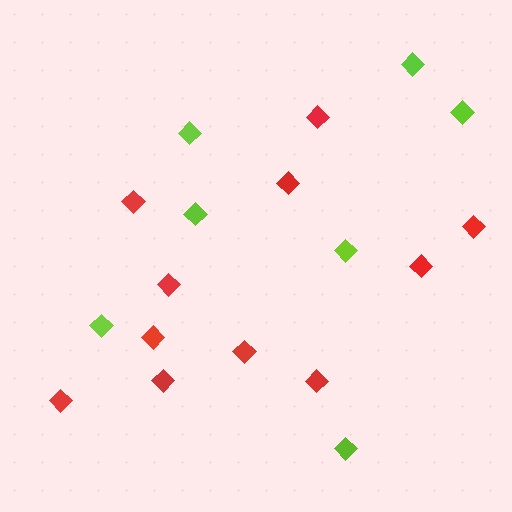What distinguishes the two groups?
There are 2 groups: one group of lime diamonds (7) and one group of red diamonds (11).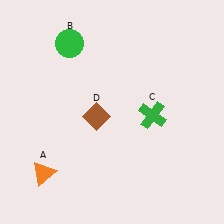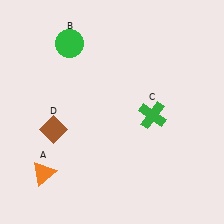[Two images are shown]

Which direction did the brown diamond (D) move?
The brown diamond (D) moved left.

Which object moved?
The brown diamond (D) moved left.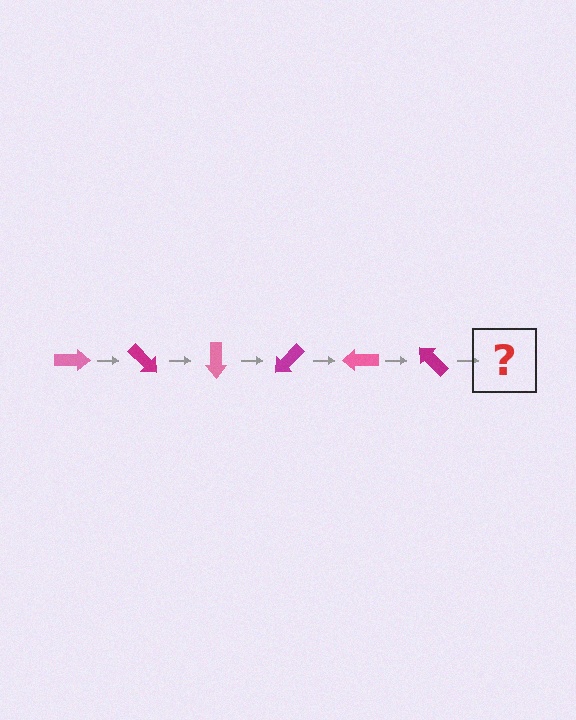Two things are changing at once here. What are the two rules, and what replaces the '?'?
The two rules are that it rotates 45 degrees each step and the color cycles through pink and magenta. The '?' should be a pink arrow, rotated 270 degrees from the start.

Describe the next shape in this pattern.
It should be a pink arrow, rotated 270 degrees from the start.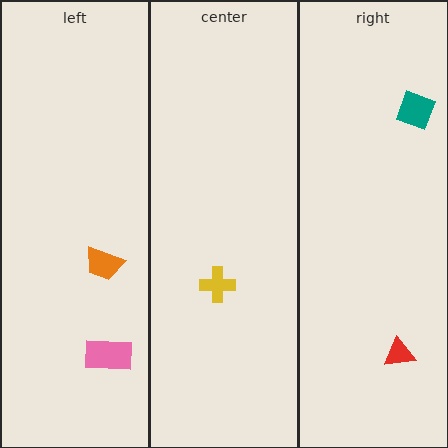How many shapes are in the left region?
2.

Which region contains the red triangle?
The right region.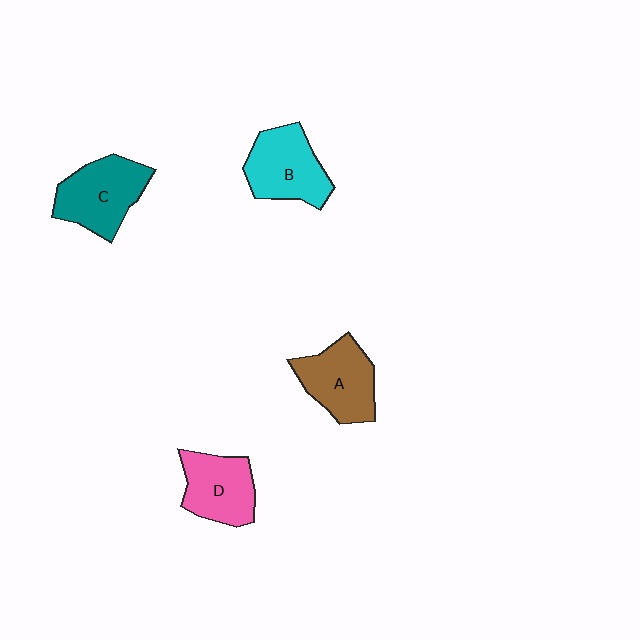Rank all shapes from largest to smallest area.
From largest to smallest: C (teal), B (cyan), A (brown), D (pink).